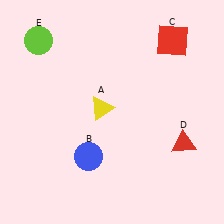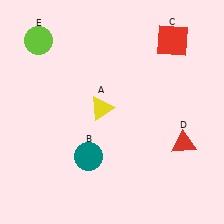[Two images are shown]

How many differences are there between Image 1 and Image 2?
There is 1 difference between the two images.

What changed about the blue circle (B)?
In Image 1, B is blue. In Image 2, it changed to teal.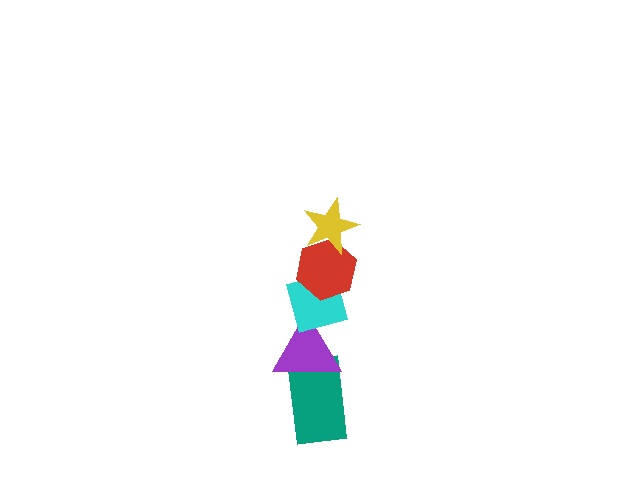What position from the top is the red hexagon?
The red hexagon is 2nd from the top.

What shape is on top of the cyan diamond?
The red hexagon is on top of the cyan diamond.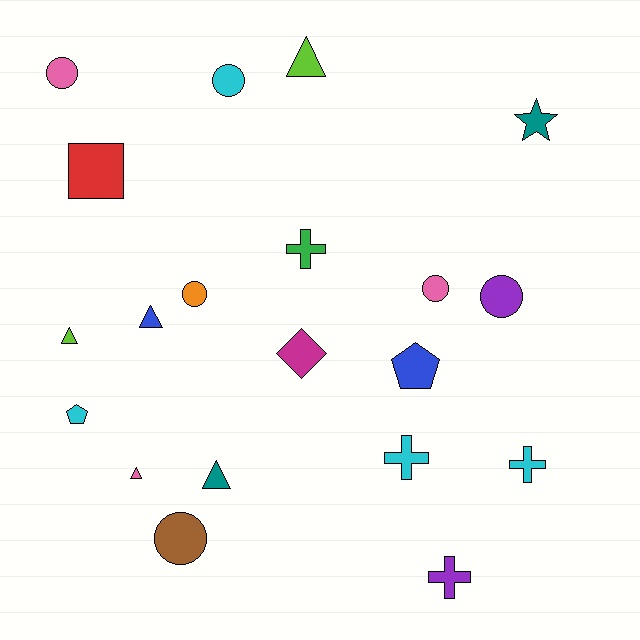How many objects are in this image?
There are 20 objects.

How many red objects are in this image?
There is 1 red object.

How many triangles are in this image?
There are 5 triangles.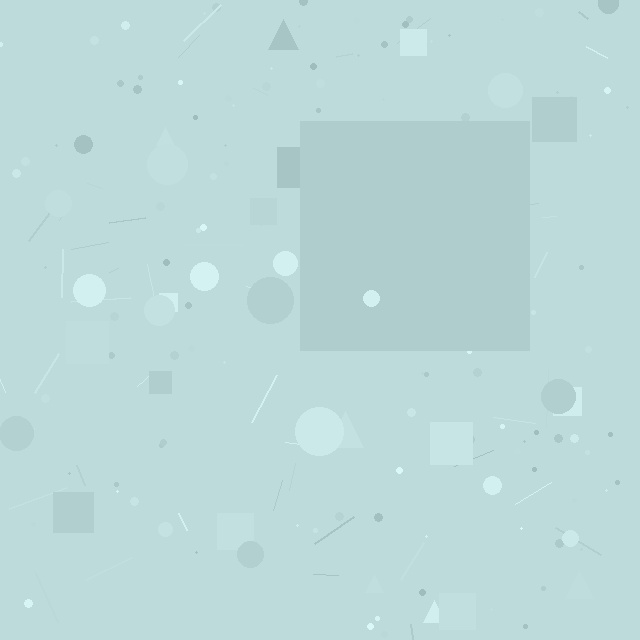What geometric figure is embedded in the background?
A square is embedded in the background.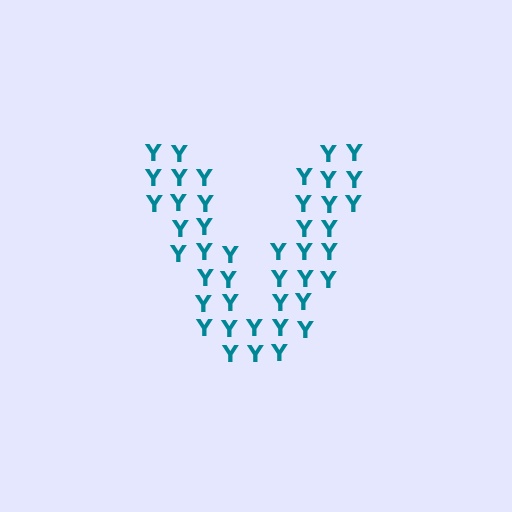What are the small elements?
The small elements are letter Y's.